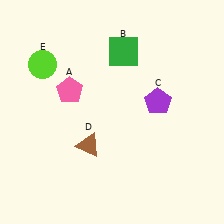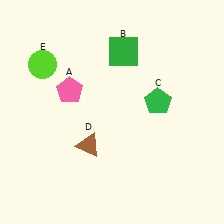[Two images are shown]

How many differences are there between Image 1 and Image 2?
There is 1 difference between the two images.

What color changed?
The pentagon (C) changed from purple in Image 1 to green in Image 2.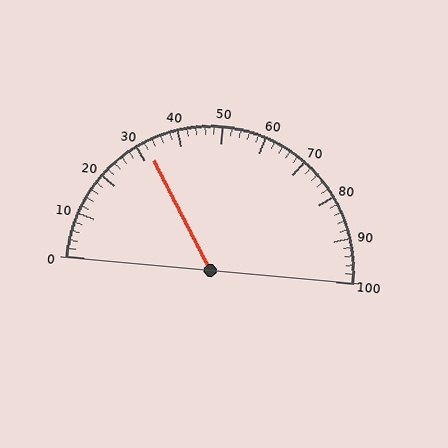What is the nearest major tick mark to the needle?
The nearest major tick mark is 30.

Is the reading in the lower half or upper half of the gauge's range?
The reading is in the lower half of the range (0 to 100).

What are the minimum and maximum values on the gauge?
The gauge ranges from 0 to 100.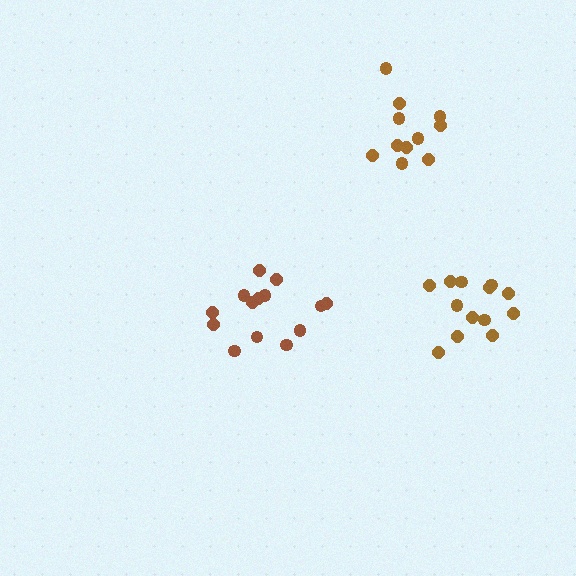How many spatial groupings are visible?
There are 3 spatial groupings.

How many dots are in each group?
Group 1: 11 dots, Group 2: 14 dots, Group 3: 13 dots (38 total).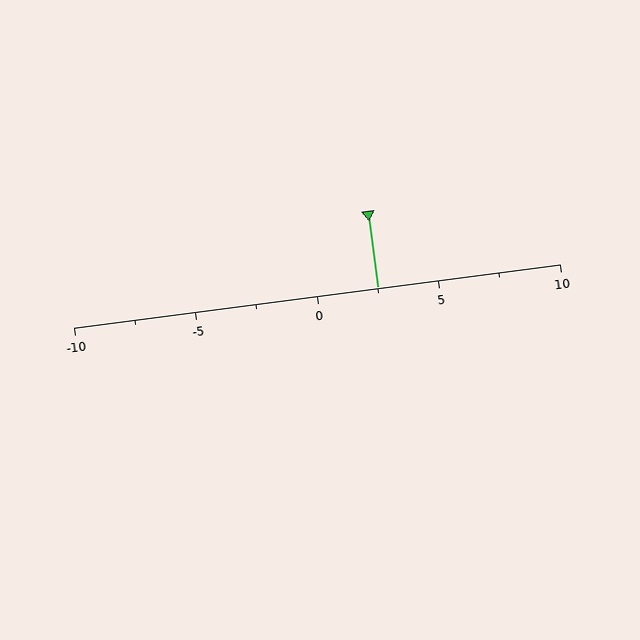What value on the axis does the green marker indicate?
The marker indicates approximately 2.5.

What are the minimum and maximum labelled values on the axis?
The axis runs from -10 to 10.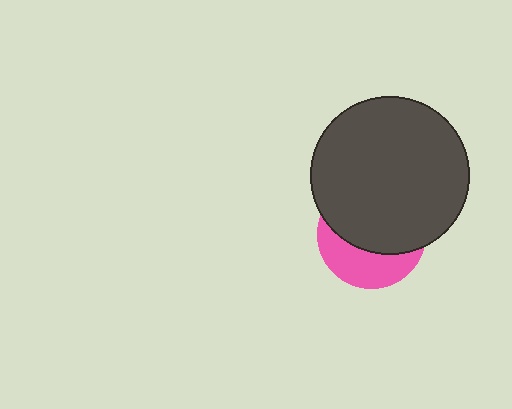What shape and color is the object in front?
The object in front is a dark gray circle.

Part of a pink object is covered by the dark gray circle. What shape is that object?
It is a circle.